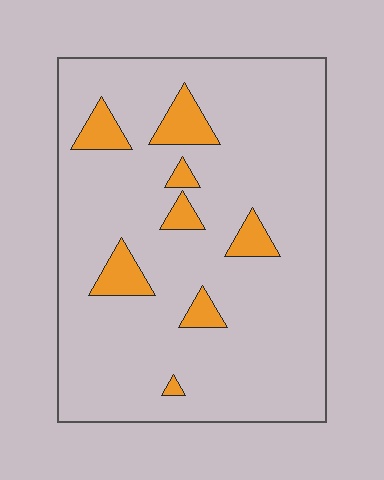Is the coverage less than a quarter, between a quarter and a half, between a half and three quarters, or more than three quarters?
Less than a quarter.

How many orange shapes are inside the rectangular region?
8.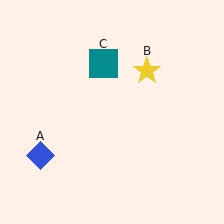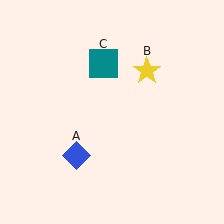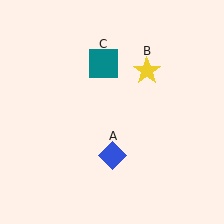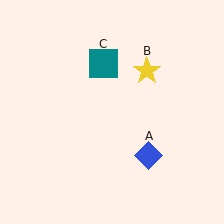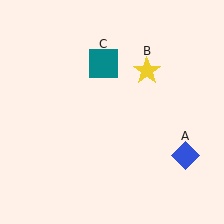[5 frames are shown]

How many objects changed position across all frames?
1 object changed position: blue diamond (object A).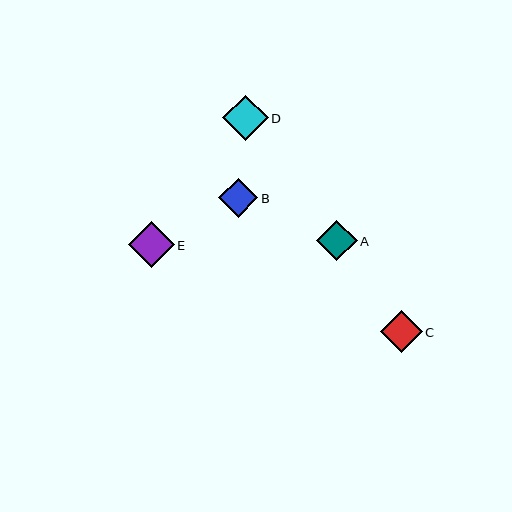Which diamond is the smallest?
Diamond B is the smallest with a size of approximately 40 pixels.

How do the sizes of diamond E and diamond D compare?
Diamond E and diamond D are approximately the same size.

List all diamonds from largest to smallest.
From largest to smallest: E, D, C, A, B.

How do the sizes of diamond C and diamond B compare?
Diamond C and diamond B are approximately the same size.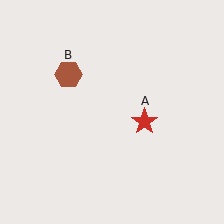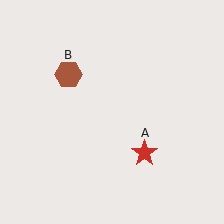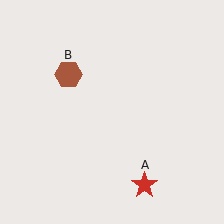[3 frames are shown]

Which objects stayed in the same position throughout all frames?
Brown hexagon (object B) remained stationary.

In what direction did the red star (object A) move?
The red star (object A) moved down.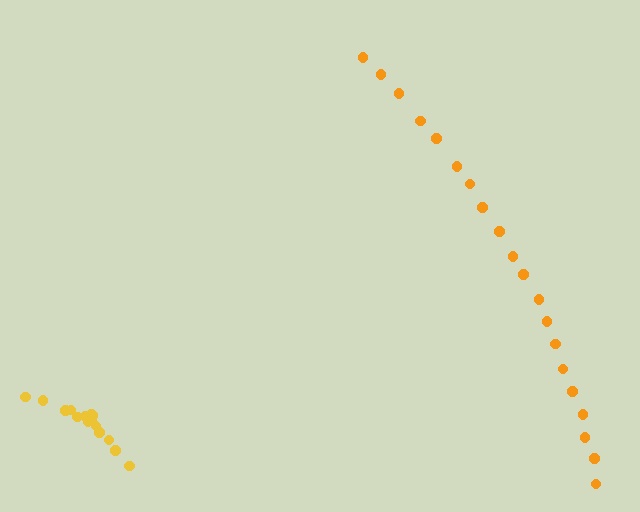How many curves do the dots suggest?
There are 2 distinct paths.